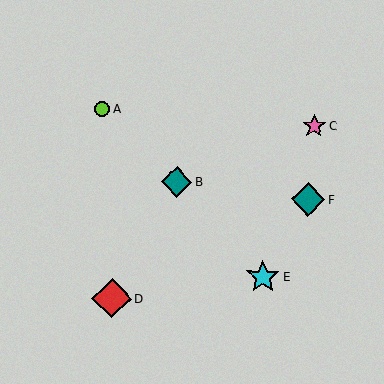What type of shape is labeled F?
Shape F is a teal diamond.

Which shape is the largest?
The red diamond (labeled D) is the largest.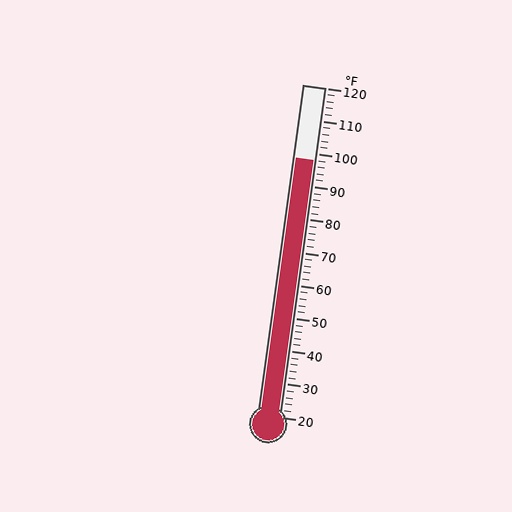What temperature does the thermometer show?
The thermometer shows approximately 98°F.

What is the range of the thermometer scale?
The thermometer scale ranges from 20°F to 120°F.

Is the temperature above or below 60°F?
The temperature is above 60°F.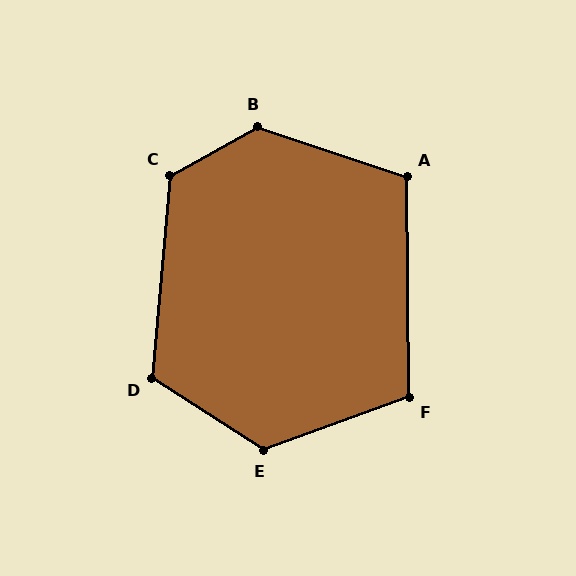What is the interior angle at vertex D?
Approximately 118 degrees (obtuse).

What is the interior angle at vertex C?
Approximately 124 degrees (obtuse).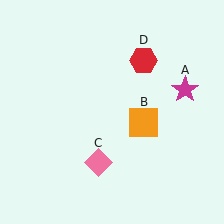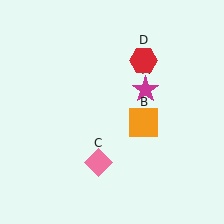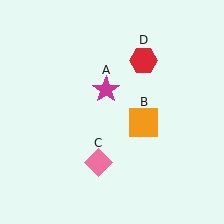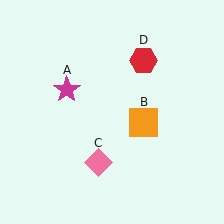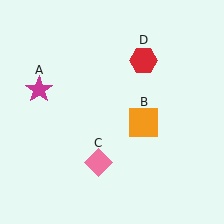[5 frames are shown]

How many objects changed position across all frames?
1 object changed position: magenta star (object A).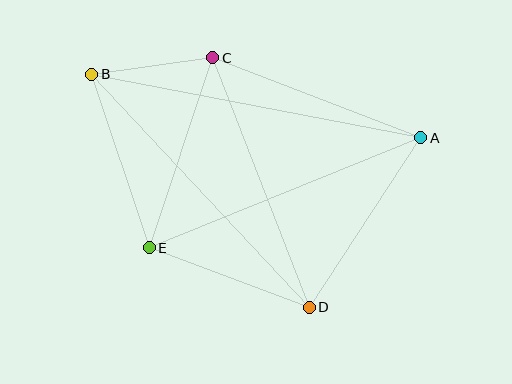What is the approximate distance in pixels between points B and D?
The distance between B and D is approximately 319 pixels.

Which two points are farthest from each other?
Points A and B are farthest from each other.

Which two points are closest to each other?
Points B and C are closest to each other.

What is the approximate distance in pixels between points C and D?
The distance between C and D is approximately 267 pixels.